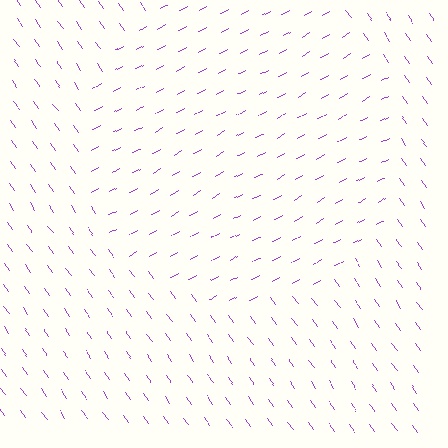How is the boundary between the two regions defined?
The boundary is defined purely by a change in line orientation (approximately 84 degrees difference). All lines are the same color and thickness.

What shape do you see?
I see a circle.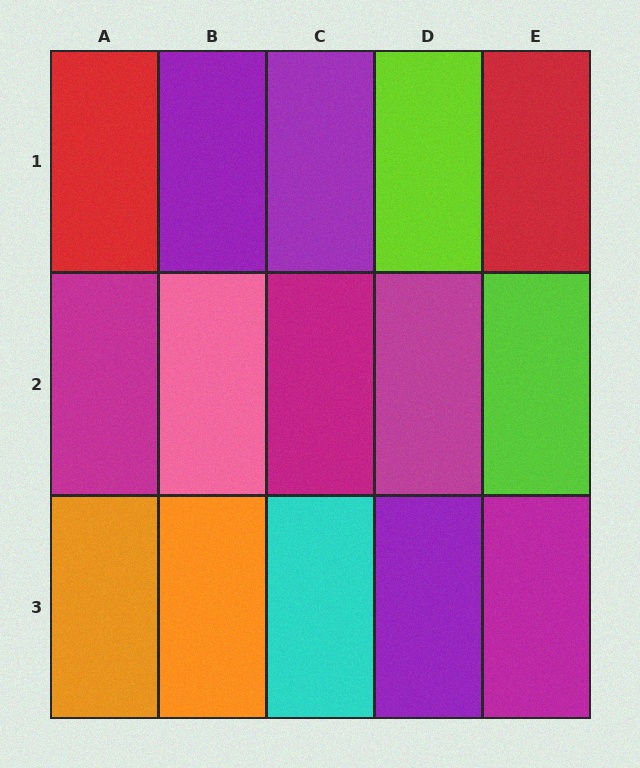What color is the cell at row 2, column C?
Magenta.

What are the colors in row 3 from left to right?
Orange, orange, cyan, purple, magenta.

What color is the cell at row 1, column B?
Purple.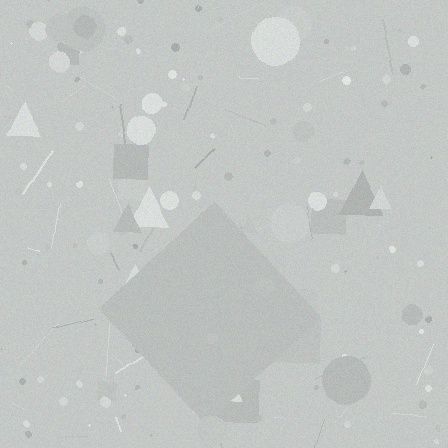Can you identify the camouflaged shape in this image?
The camouflaged shape is a diamond.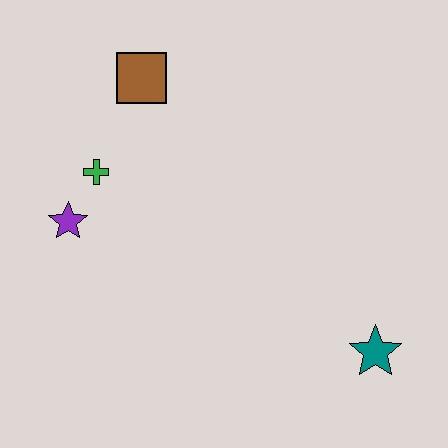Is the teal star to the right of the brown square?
Yes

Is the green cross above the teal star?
Yes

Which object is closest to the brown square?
The green cross is closest to the brown square.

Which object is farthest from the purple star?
The teal star is farthest from the purple star.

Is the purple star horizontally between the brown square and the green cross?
No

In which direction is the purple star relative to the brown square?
The purple star is below the brown square.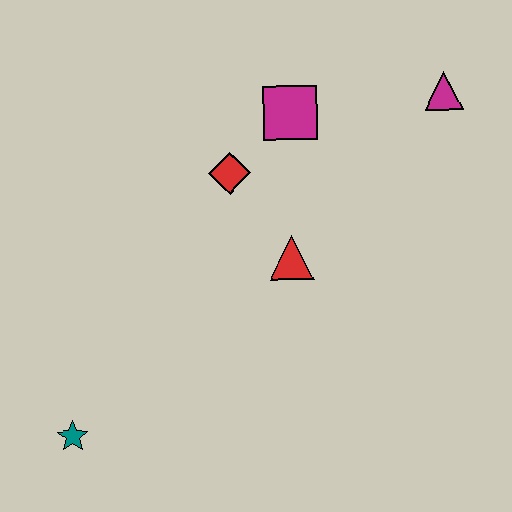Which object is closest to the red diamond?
The magenta square is closest to the red diamond.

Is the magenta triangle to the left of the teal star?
No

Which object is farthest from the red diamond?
The teal star is farthest from the red diamond.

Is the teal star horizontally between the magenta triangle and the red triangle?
No